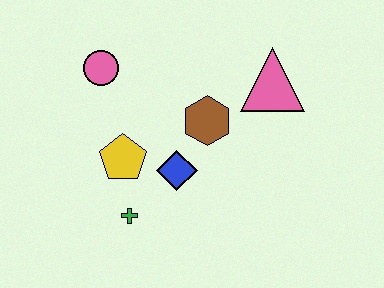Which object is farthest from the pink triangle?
The green cross is farthest from the pink triangle.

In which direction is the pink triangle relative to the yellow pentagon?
The pink triangle is to the right of the yellow pentagon.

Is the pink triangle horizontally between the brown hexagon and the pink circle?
No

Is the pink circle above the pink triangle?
Yes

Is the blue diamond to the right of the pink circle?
Yes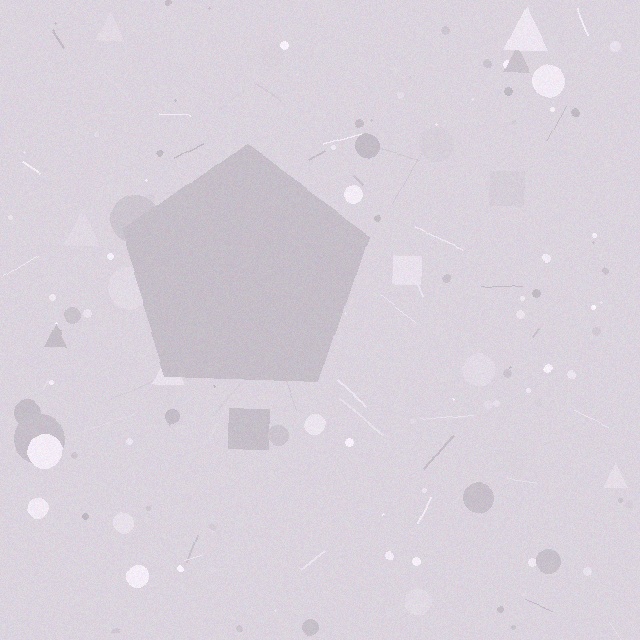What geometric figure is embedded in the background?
A pentagon is embedded in the background.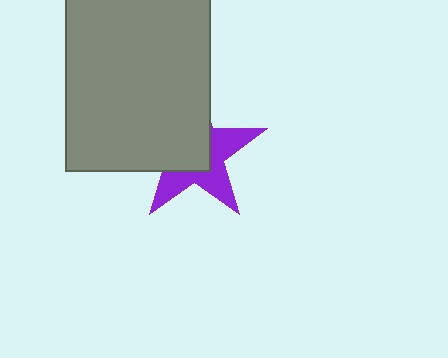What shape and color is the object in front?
The object in front is a gray rectangle.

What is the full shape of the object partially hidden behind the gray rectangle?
The partially hidden object is a purple star.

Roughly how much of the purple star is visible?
About half of it is visible (roughly 46%).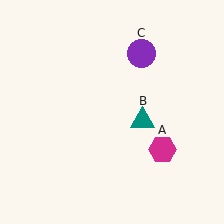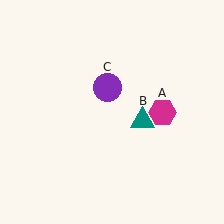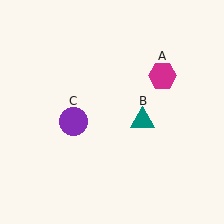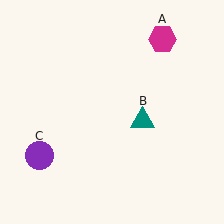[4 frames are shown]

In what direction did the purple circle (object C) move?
The purple circle (object C) moved down and to the left.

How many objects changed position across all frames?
2 objects changed position: magenta hexagon (object A), purple circle (object C).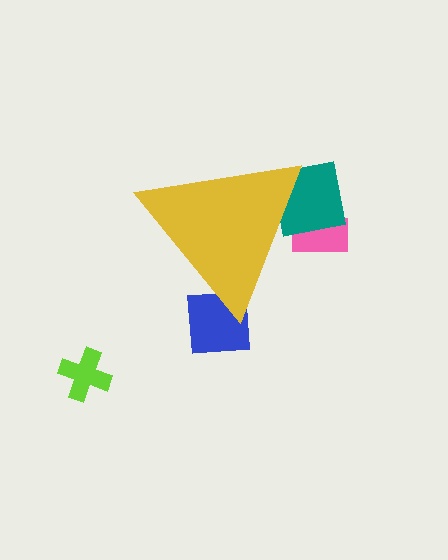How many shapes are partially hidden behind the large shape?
3 shapes are partially hidden.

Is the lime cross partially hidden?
No, the lime cross is fully visible.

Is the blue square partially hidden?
Yes, the blue square is partially hidden behind the yellow triangle.